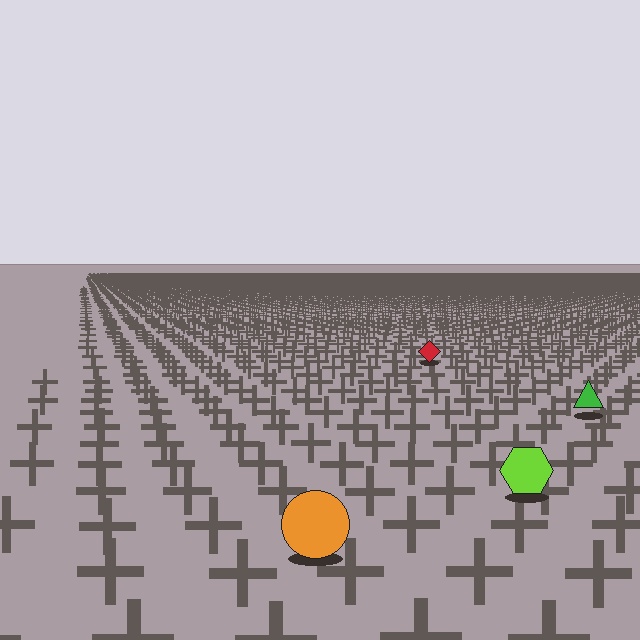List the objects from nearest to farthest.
From nearest to farthest: the orange circle, the lime hexagon, the green triangle, the red diamond.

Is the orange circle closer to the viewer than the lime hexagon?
Yes. The orange circle is closer — you can tell from the texture gradient: the ground texture is coarser near it.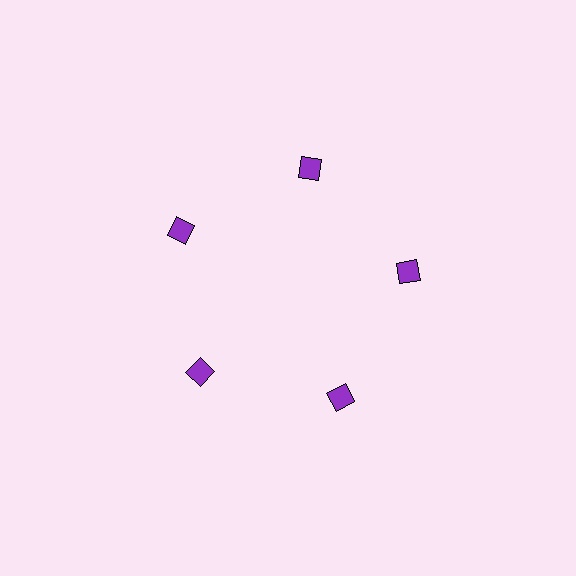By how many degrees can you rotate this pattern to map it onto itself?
The pattern maps onto itself every 72 degrees of rotation.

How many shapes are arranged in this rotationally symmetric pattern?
There are 5 shapes, arranged in 5 groups of 1.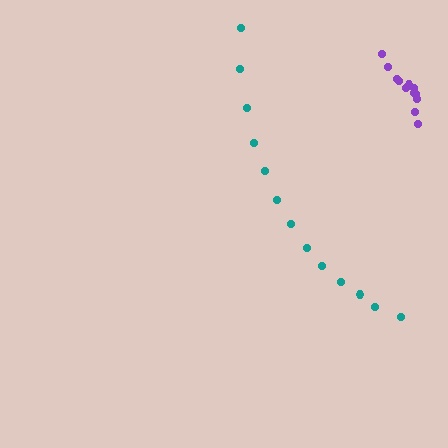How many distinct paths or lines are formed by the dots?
There are 2 distinct paths.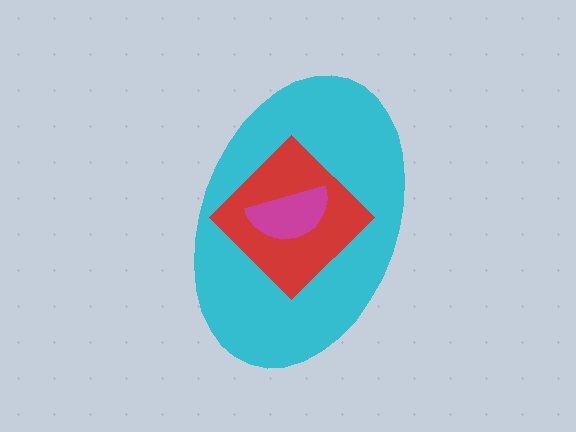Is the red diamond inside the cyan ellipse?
Yes.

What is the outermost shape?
The cyan ellipse.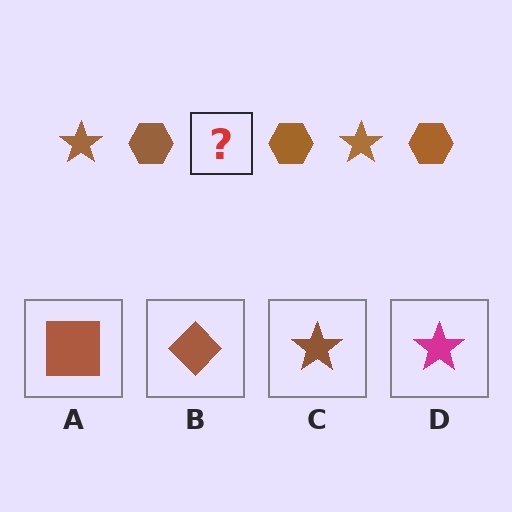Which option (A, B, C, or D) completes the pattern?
C.